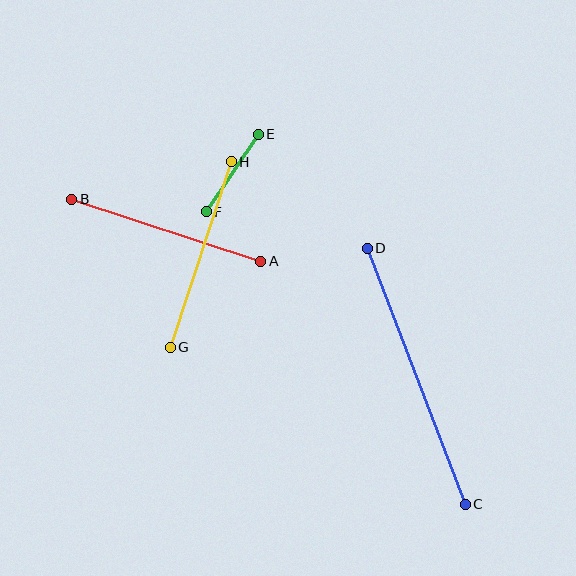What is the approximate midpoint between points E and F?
The midpoint is at approximately (232, 173) pixels.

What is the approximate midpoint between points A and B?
The midpoint is at approximately (166, 230) pixels.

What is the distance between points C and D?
The distance is approximately 274 pixels.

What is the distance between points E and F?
The distance is approximately 93 pixels.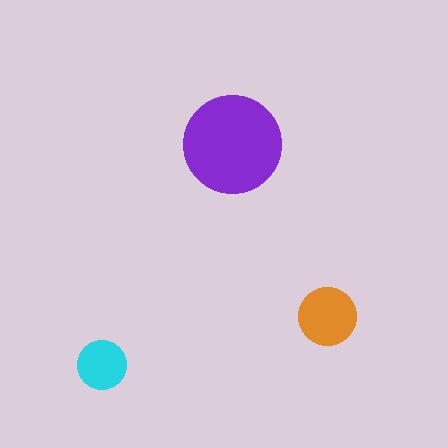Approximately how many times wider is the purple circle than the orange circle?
About 1.5 times wider.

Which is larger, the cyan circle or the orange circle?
The orange one.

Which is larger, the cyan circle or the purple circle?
The purple one.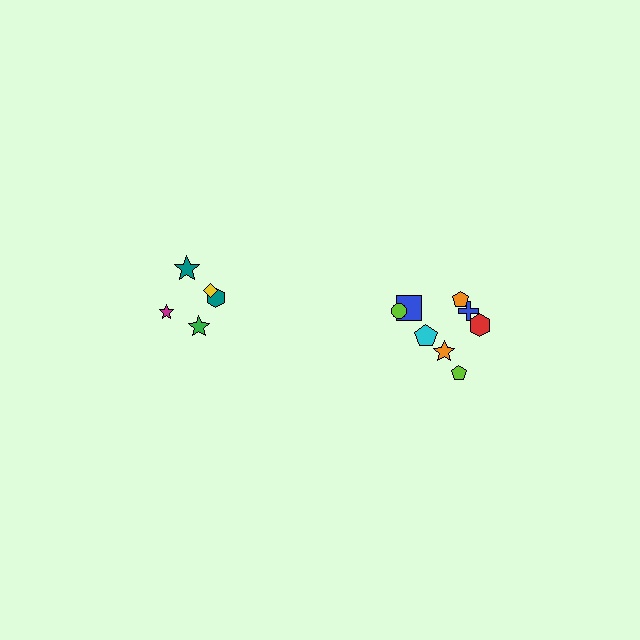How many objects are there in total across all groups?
There are 13 objects.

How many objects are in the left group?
There are 5 objects.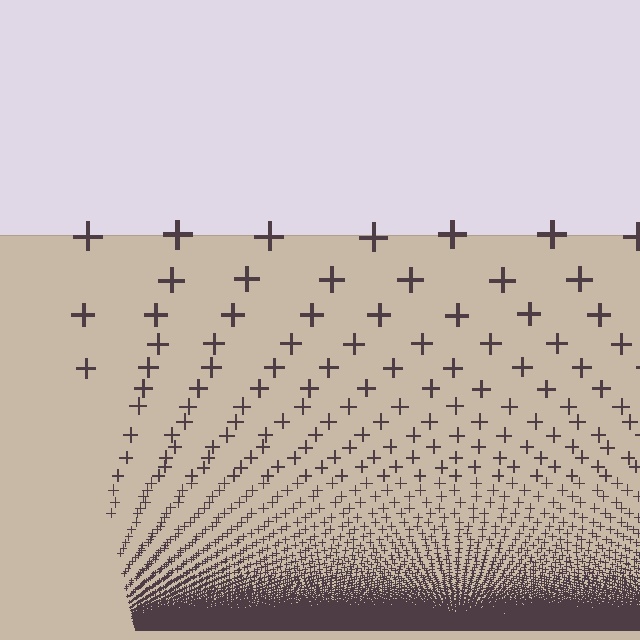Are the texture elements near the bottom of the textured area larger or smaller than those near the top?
Smaller. The gradient is inverted — elements near the bottom are smaller and denser.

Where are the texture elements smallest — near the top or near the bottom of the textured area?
Near the bottom.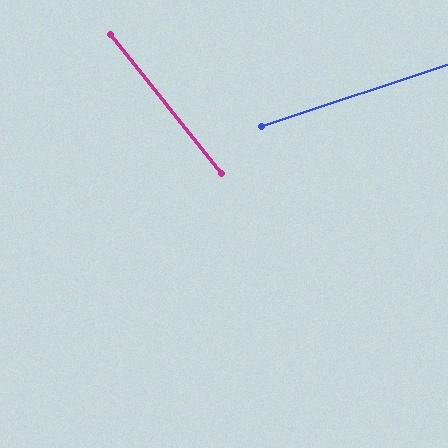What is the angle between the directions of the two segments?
Approximately 70 degrees.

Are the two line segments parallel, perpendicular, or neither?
Neither parallel nor perpendicular — they differ by about 70°.